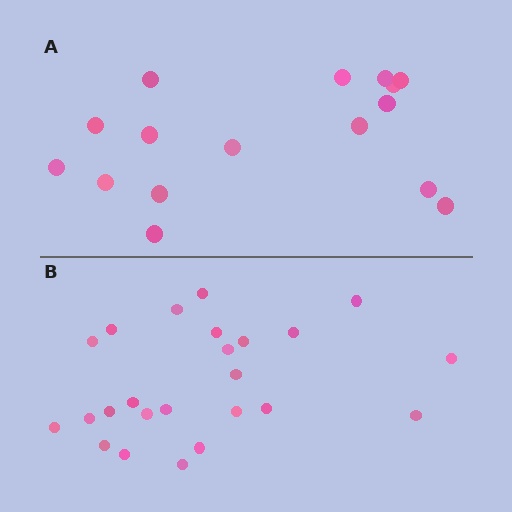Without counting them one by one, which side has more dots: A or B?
Region B (the bottom region) has more dots.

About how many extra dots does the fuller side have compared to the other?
Region B has roughly 8 or so more dots than region A.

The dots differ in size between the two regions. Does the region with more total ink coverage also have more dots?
No. Region A has more total ink coverage because its dots are larger, but region B actually contains more individual dots. Total area can be misleading — the number of items is what matters here.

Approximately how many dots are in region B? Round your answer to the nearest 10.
About 20 dots. (The exact count is 24, which rounds to 20.)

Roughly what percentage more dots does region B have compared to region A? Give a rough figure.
About 50% more.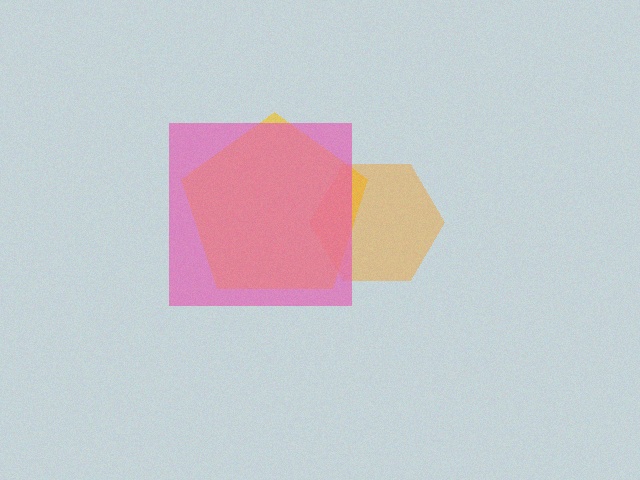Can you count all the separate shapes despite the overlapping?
Yes, there are 3 separate shapes.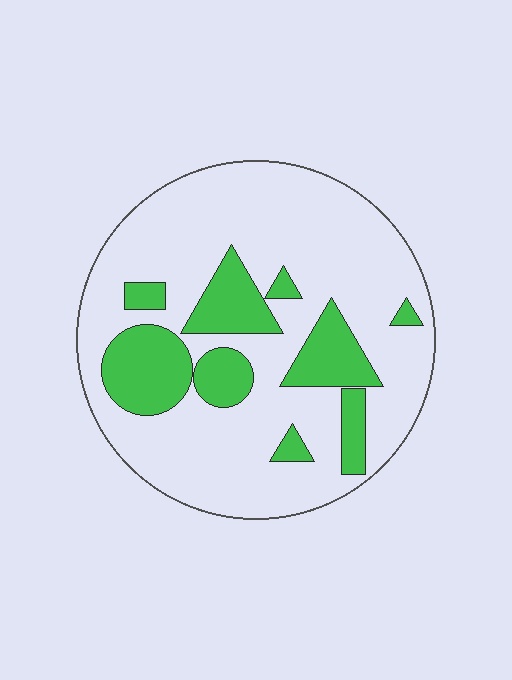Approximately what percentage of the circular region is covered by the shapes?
Approximately 25%.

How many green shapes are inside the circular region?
9.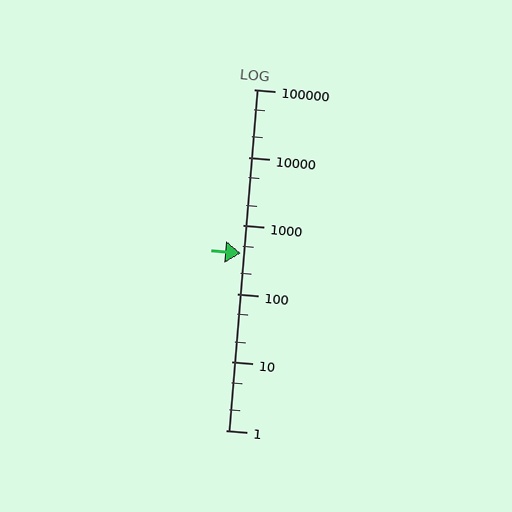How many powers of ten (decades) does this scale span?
The scale spans 5 decades, from 1 to 100000.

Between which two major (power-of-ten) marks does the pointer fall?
The pointer is between 100 and 1000.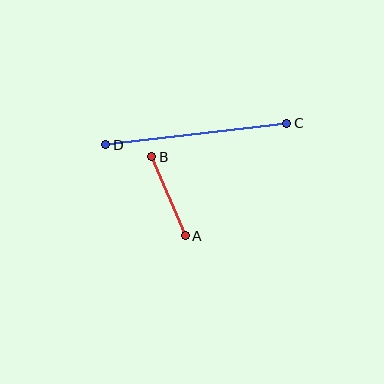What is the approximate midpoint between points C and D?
The midpoint is at approximately (196, 134) pixels.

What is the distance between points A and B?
The distance is approximately 86 pixels.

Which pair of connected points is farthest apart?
Points C and D are farthest apart.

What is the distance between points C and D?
The distance is approximately 183 pixels.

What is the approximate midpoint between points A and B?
The midpoint is at approximately (169, 196) pixels.